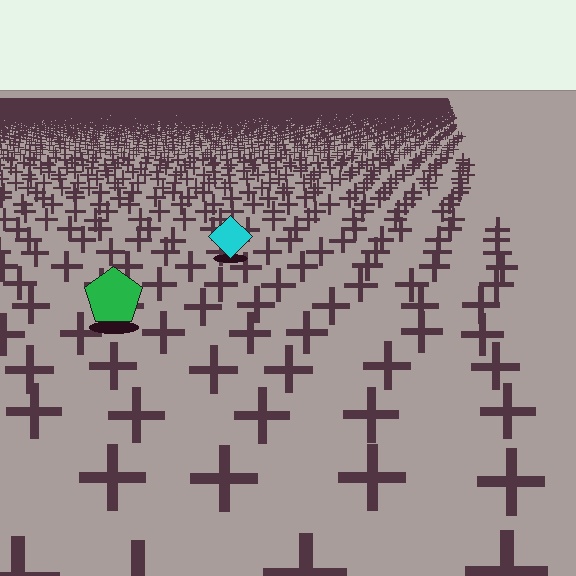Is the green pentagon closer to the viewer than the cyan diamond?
Yes. The green pentagon is closer — you can tell from the texture gradient: the ground texture is coarser near it.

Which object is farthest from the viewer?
The cyan diamond is farthest from the viewer. It appears smaller and the ground texture around it is denser.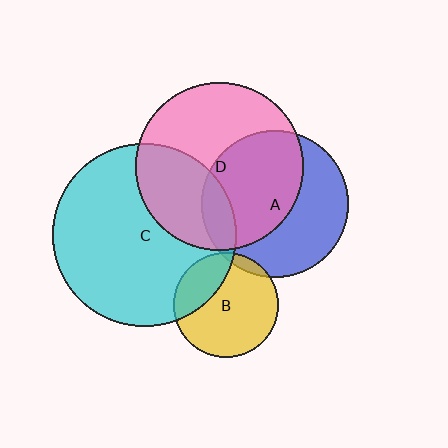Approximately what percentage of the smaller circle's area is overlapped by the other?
Approximately 25%.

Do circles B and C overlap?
Yes.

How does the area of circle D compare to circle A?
Approximately 1.3 times.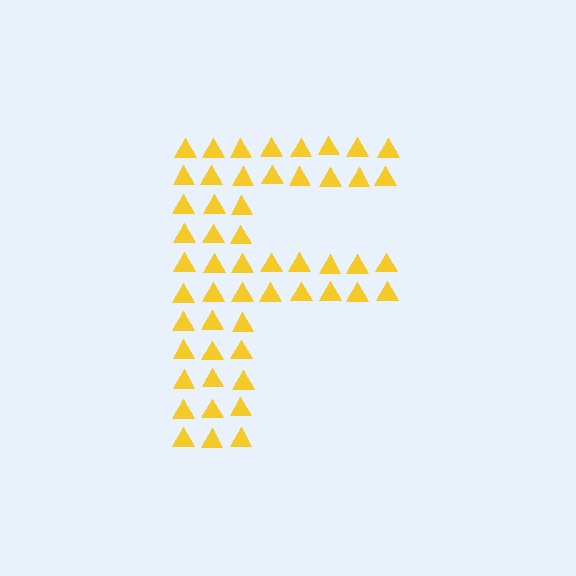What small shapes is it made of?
It is made of small triangles.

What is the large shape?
The large shape is the letter F.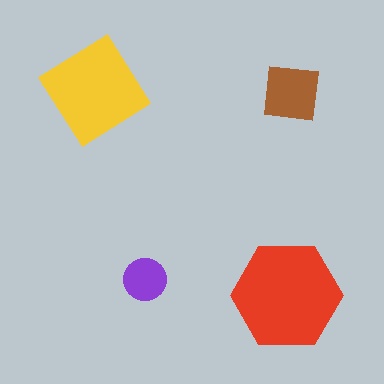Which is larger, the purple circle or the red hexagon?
The red hexagon.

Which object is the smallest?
The purple circle.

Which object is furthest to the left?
The yellow diamond is leftmost.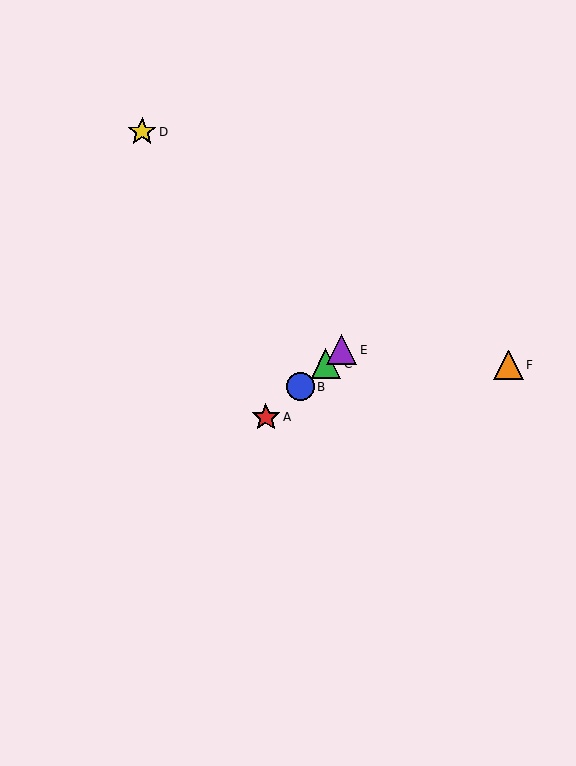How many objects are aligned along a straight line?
4 objects (A, B, C, E) are aligned along a straight line.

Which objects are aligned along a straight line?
Objects A, B, C, E are aligned along a straight line.